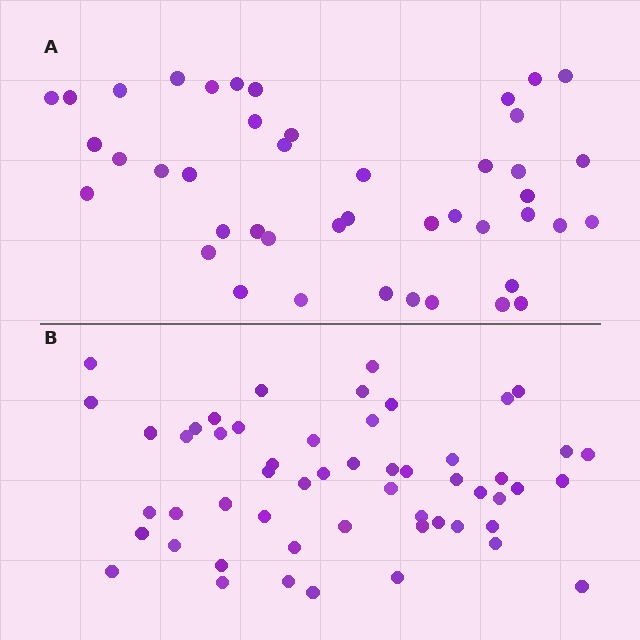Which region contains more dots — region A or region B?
Region B (the bottom region) has more dots.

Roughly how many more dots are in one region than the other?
Region B has roughly 10 or so more dots than region A.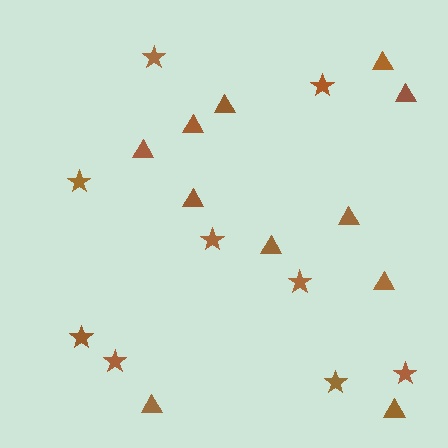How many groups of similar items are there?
There are 2 groups: one group of stars (9) and one group of triangles (11).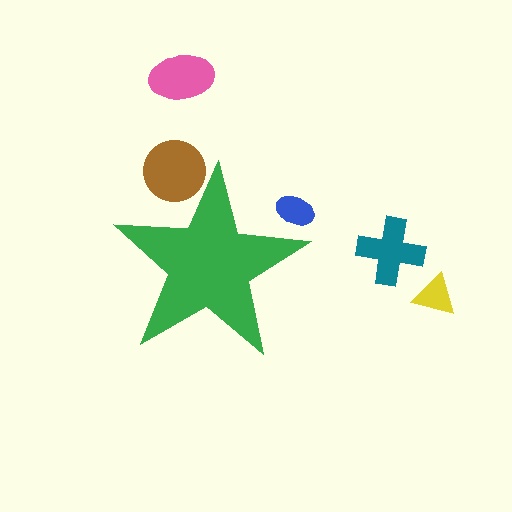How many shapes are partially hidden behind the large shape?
2 shapes are partially hidden.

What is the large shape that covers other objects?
A green star.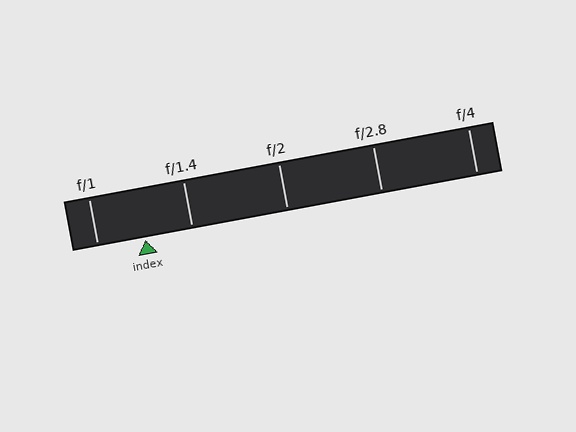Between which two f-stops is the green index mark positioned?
The index mark is between f/1 and f/1.4.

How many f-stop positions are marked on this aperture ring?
There are 5 f-stop positions marked.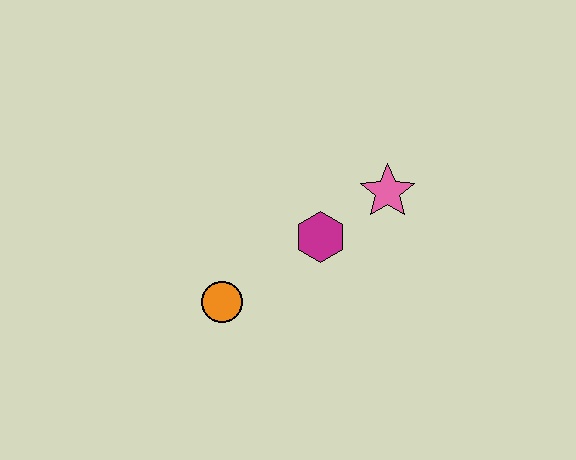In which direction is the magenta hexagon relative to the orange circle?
The magenta hexagon is to the right of the orange circle.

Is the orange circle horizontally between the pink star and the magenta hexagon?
No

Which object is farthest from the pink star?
The orange circle is farthest from the pink star.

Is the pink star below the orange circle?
No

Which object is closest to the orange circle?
The magenta hexagon is closest to the orange circle.